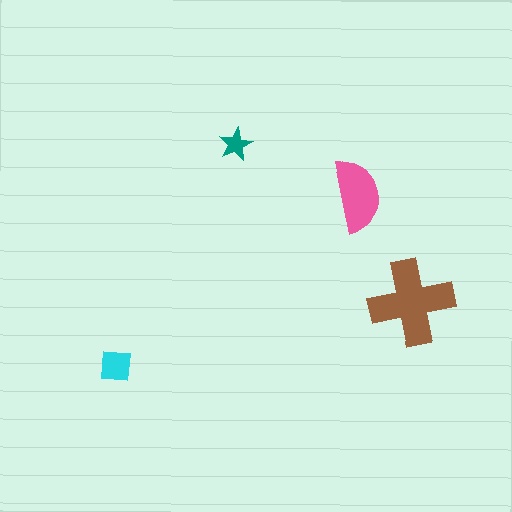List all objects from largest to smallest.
The brown cross, the pink semicircle, the cyan square, the teal star.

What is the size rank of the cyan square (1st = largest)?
3rd.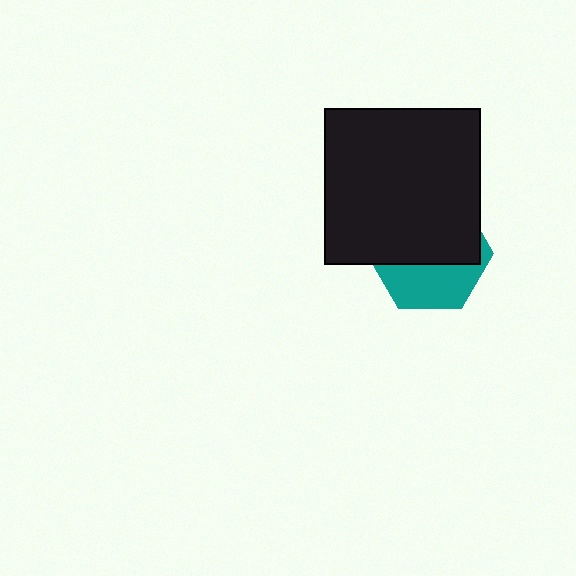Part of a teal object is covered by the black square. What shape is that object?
It is a hexagon.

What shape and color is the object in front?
The object in front is a black square.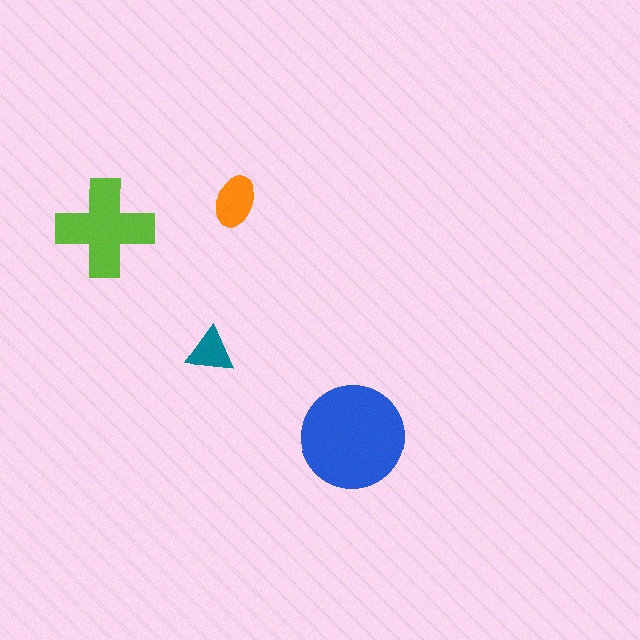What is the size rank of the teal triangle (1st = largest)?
4th.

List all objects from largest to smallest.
The blue circle, the lime cross, the orange ellipse, the teal triangle.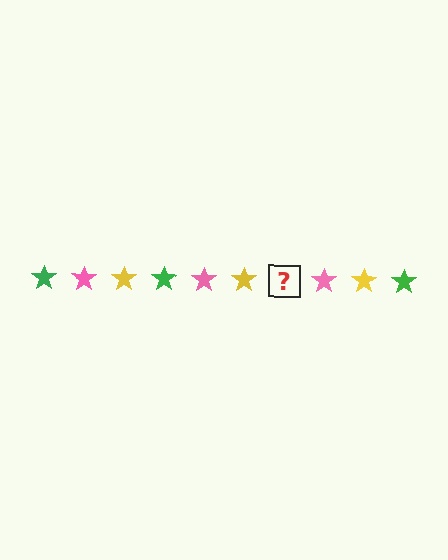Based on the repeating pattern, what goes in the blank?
The blank should be a green star.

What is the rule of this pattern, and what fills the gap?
The rule is that the pattern cycles through green, pink, yellow stars. The gap should be filled with a green star.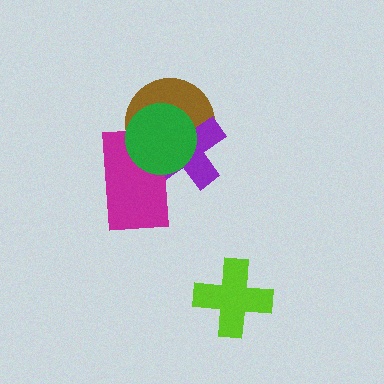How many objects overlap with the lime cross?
0 objects overlap with the lime cross.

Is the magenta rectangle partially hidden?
Yes, it is partially covered by another shape.